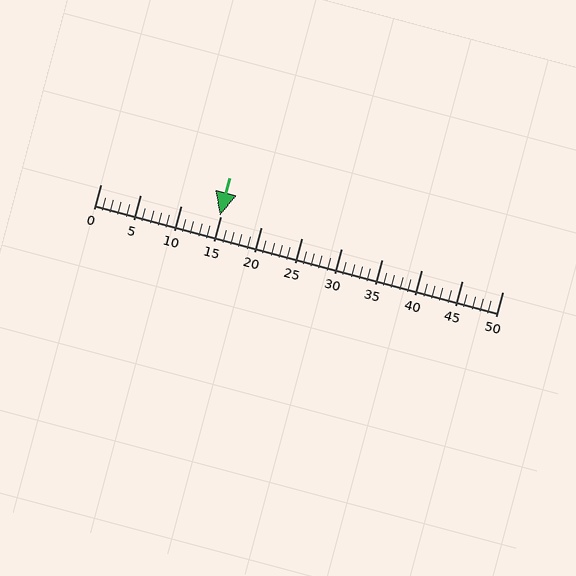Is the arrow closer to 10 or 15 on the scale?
The arrow is closer to 15.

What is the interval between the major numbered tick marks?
The major tick marks are spaced 5 units apart.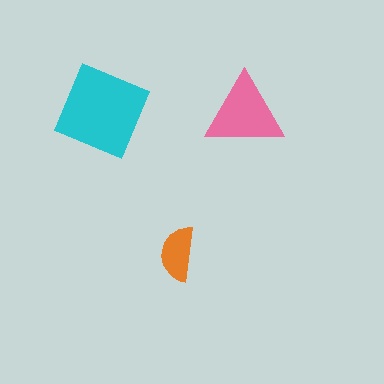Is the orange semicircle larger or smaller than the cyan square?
Smaller.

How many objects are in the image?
There are 3 objects in the image.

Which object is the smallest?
The orange semicircle.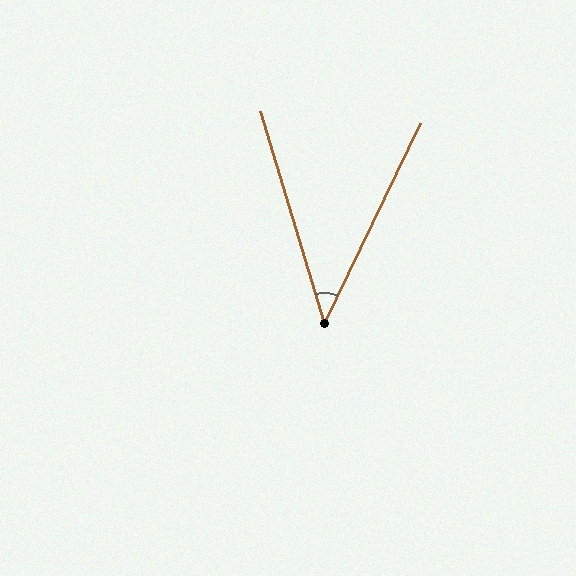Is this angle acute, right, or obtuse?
It is acute.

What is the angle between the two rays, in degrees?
Approximately 42 degrees.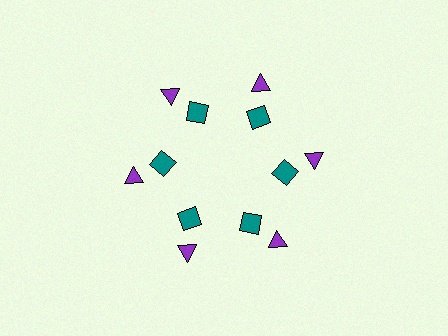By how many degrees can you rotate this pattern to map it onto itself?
The pattern maps onto itself every 60 degrees of rotation.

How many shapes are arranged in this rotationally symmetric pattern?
There are 12 shapes, arranged in 6 groups of 2.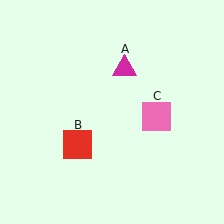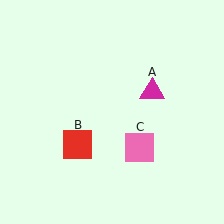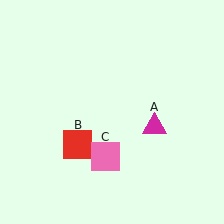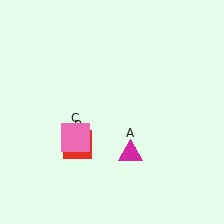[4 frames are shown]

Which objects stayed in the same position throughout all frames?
Red square (object B) remained stationary.